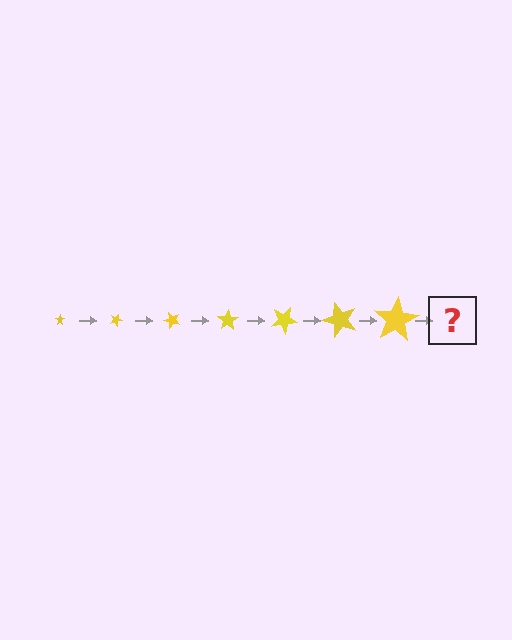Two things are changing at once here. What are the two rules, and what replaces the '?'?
The two rules are that the star grows larger each step and it rotates 25 degrees each step. The '?' should be a star, larger than the previous one and rotated 175 degrees from the start.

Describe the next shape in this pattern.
It should be a star, larger than the previous one and rotated 175 degrees from the start.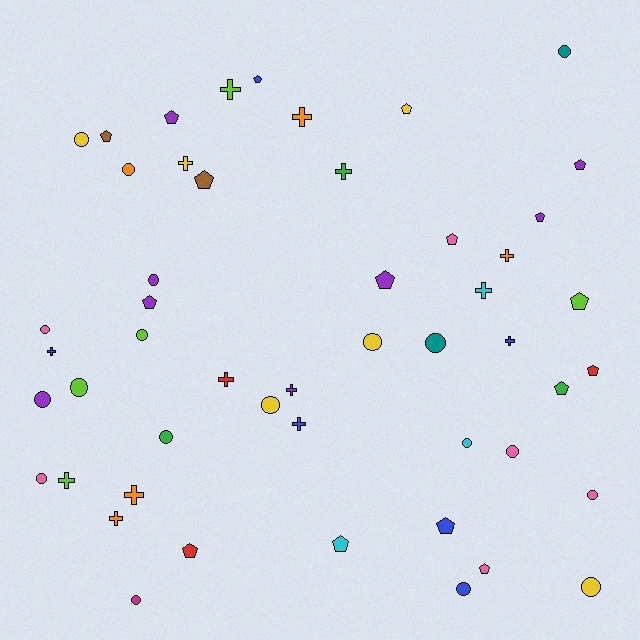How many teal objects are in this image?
There are 2 teal objects.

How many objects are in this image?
There are 50 objects.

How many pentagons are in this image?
There are 17 pentagons.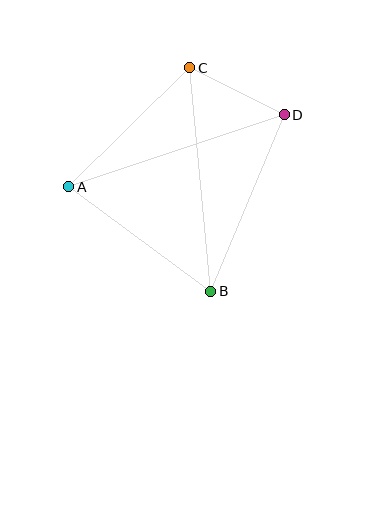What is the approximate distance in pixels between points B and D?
The distance between B and D is approximately 191 pixels.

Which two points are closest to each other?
Points C and D are closest to each other.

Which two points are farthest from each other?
Points A and D are farthest from each other.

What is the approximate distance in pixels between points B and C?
The distance between B and C is approximately 224 pixels.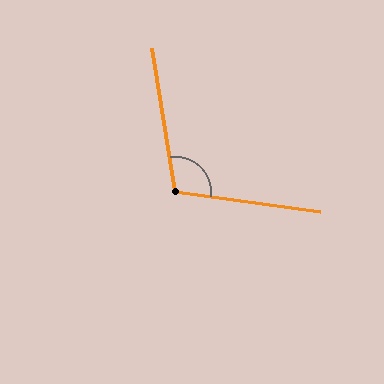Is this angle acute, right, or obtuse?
It is obtuse.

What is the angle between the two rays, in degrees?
Approximately 107 degrees.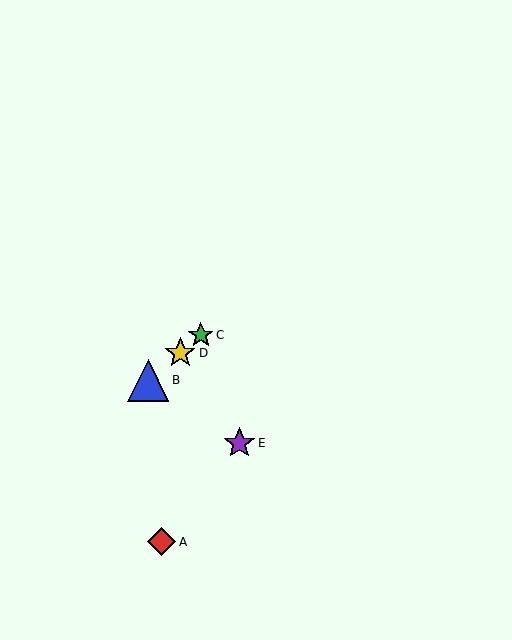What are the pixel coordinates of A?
Object A is at (161, 542).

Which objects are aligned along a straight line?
Objects B, C, D are aligned along a straight line.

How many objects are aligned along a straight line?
3 objects (B, C, D) are aligned along a straight line.